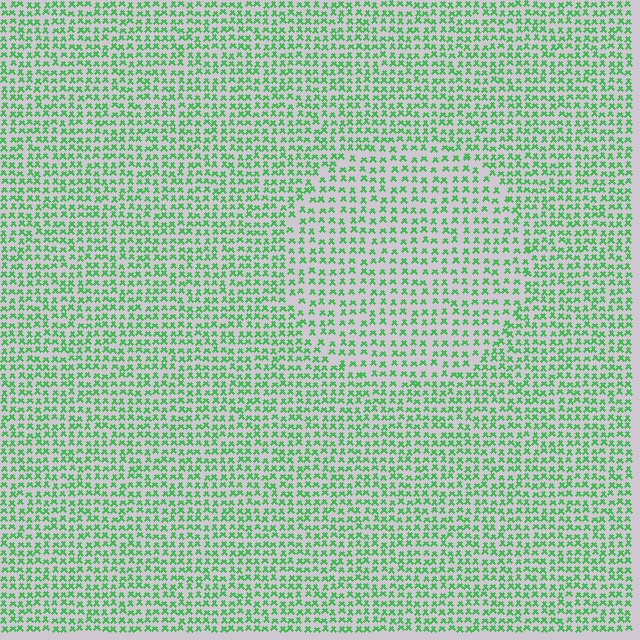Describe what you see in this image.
The image contains small green elements arranged at two different densities. A circle-shaped region is visible where the elements are less densely packed than the surrounding area.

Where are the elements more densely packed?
The elements are more densely packed outside the circle boundary.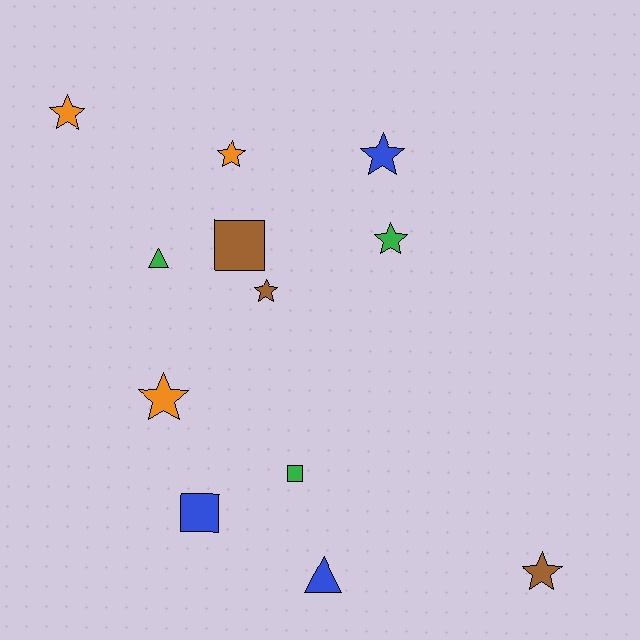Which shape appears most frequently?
Star, with 7 objects.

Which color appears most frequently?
Brown, with 3 objects.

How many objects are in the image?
There are 12 objects.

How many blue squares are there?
There is 1 blue square.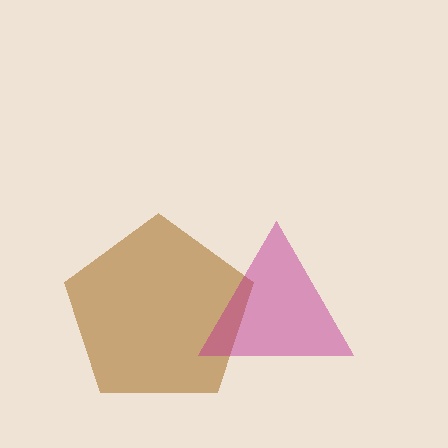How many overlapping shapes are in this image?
There are 2 overlapping shapes in the image.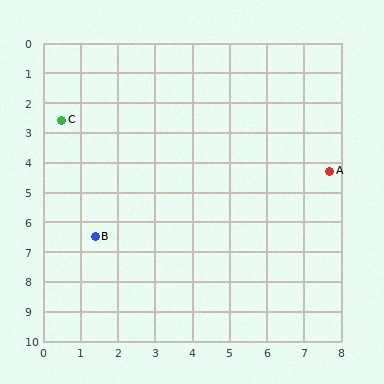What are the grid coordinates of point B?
Point B is at approximately (1.4, 6.5).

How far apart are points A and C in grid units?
Points A and C are about 7.4 grid units apart.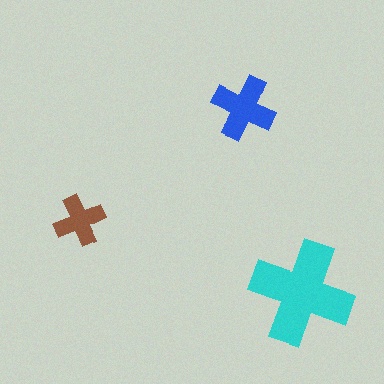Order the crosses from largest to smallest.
the cyan one, the blue one, the brown one.